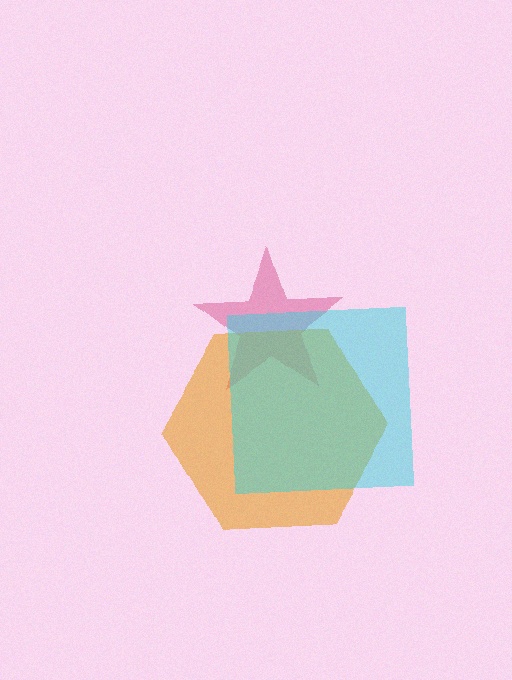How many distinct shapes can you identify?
There are 3 distinct shapes: a pink star, an orange hexagon, a cyan square.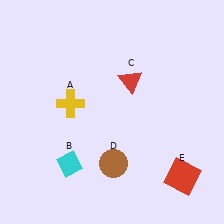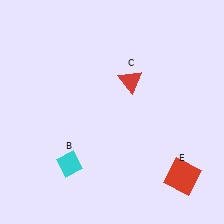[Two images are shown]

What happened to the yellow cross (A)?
The yellow cross (A) was removed in Image 2. It was in the top-left area of Image 1.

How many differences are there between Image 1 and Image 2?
There are 2 differences between the two images.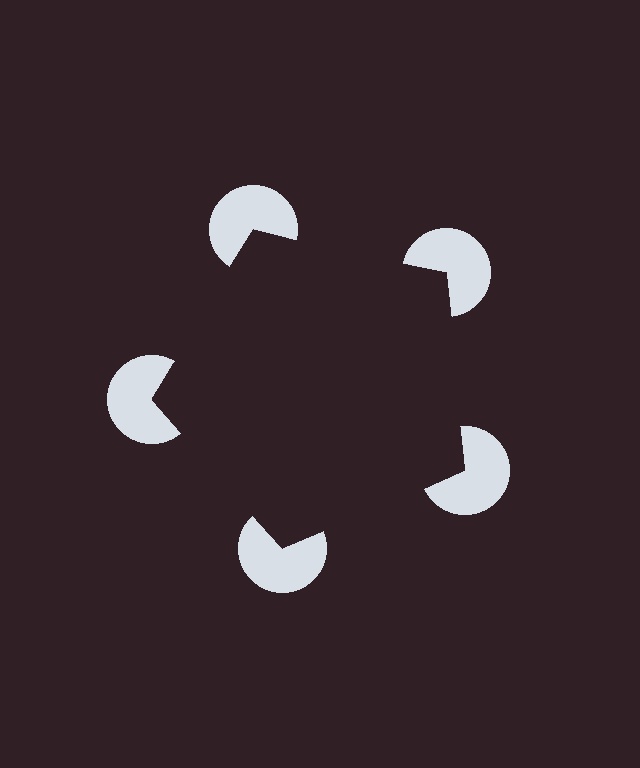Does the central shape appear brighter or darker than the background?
It typically appears slightly darker than the background, even though no actual brightness change is drawn.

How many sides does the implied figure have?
5 sides.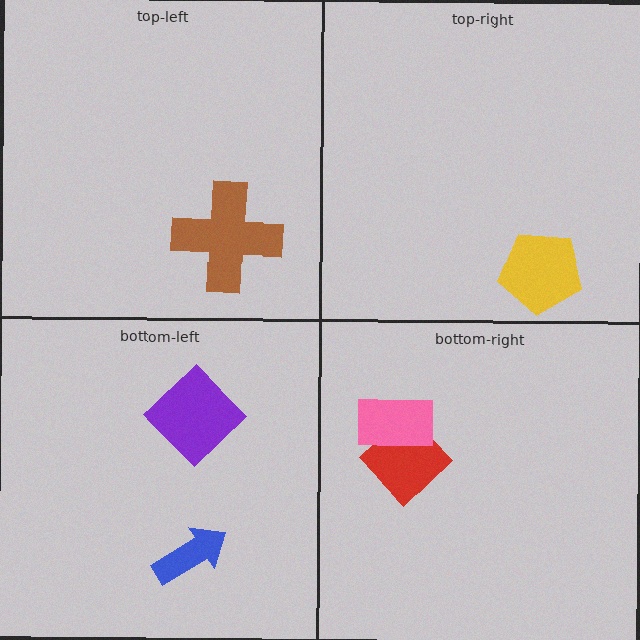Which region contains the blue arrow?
The bottom-left region.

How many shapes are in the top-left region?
1.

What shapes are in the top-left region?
The brown cross.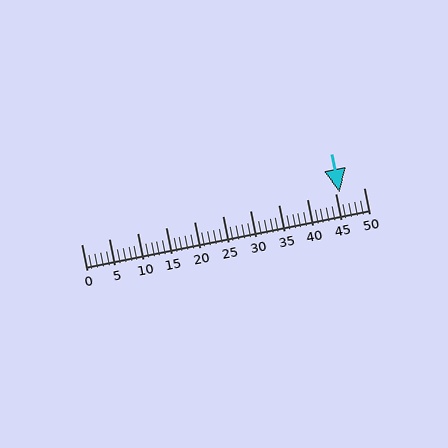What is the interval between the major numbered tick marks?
The major tick marks are spaced 5 units apart.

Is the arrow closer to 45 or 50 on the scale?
The arrow is closer to 45.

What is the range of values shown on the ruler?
The ruler shows values from 0 to 50.